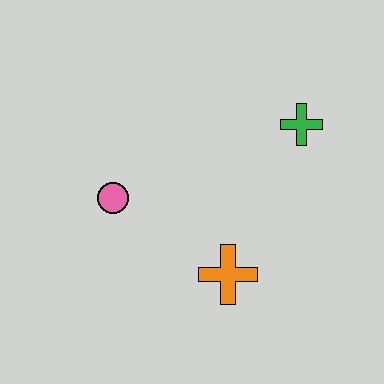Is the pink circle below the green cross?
Yes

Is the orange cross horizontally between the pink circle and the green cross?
Yes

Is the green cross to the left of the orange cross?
No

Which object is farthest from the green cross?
The pink circle is farthest from the green cross.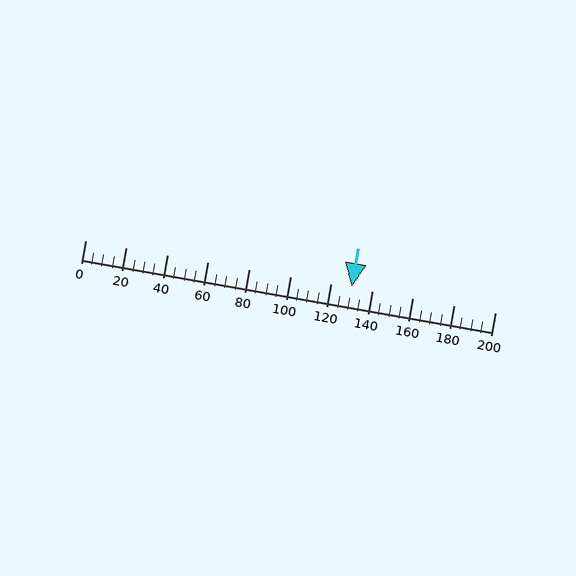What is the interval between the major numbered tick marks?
The major tick marks are spaced 20 units apart.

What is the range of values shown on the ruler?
The ruler shows values from 0 to 200.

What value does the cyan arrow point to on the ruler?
The cyan arrow points to approximately 130.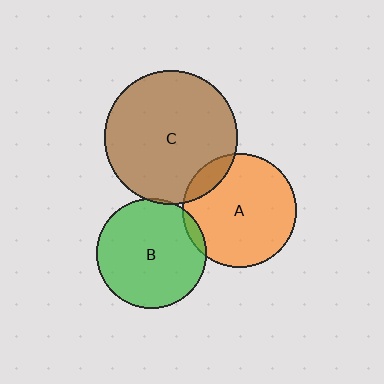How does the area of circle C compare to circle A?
Approximately 1.4 times.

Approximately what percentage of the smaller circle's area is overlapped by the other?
Approximately 10%.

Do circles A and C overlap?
Yes.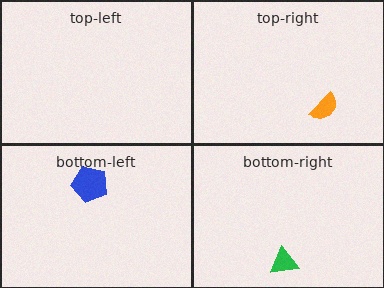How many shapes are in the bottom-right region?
1.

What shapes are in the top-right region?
The orange semicircle.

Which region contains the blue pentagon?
The bottom-left region.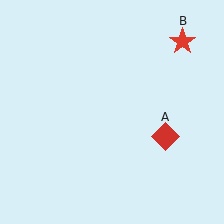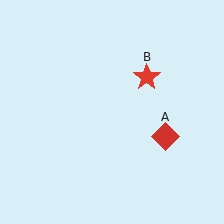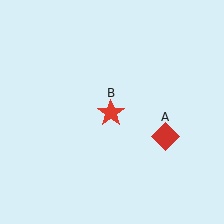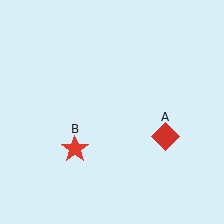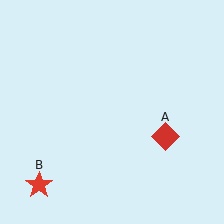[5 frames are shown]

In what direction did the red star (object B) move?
The red star (object B) moved down and to the left.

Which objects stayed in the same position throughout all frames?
Red diamond (object A) remained stationary.